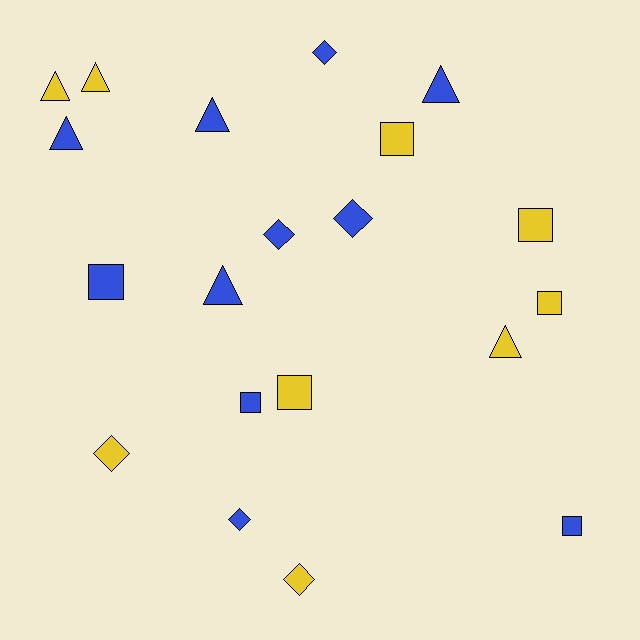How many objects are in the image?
There are 20 objects.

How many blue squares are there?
There are 3 blue squares.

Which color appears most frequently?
Blue, with 11 objects.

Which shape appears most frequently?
Triangle, with 7 objects.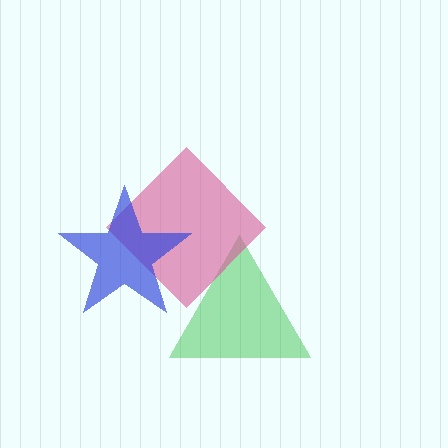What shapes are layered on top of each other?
The layered shapes are: a green triangle, a pink diamond, a blue star.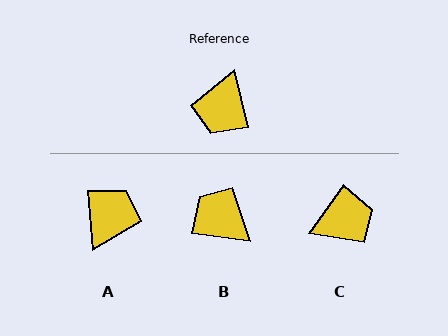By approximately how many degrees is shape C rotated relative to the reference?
Approximately 132 degrees counter-clockwise.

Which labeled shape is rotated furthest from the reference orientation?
A, about 172 degrees away.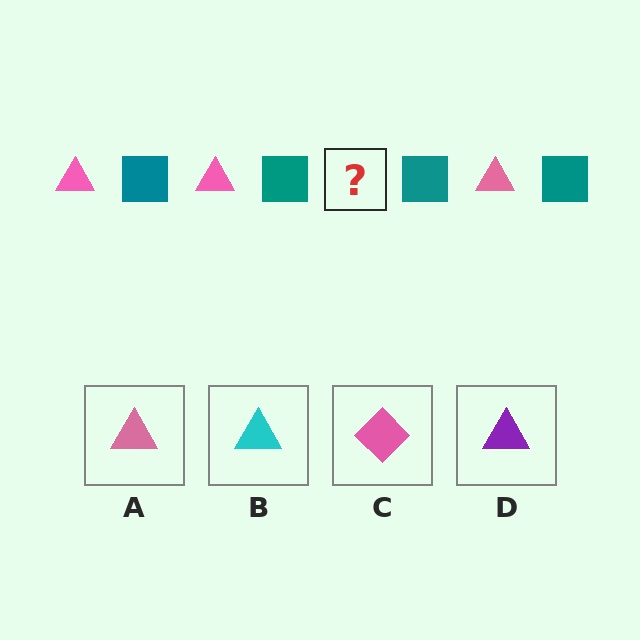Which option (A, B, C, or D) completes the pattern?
A.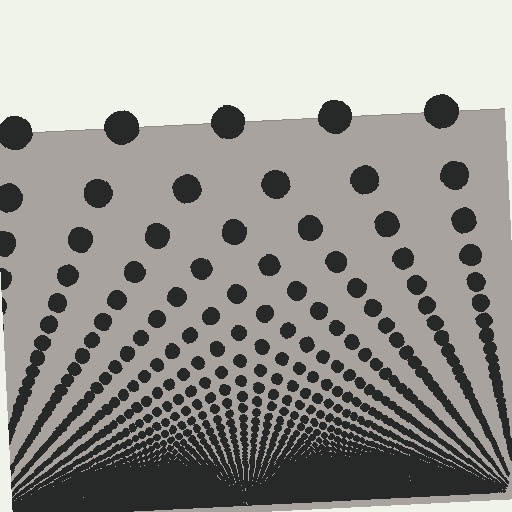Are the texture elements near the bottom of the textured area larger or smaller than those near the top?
Smaller. The gradient is inverted — elements near the bottom are smaller and denser.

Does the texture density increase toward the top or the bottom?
Density increases toward the bottom.